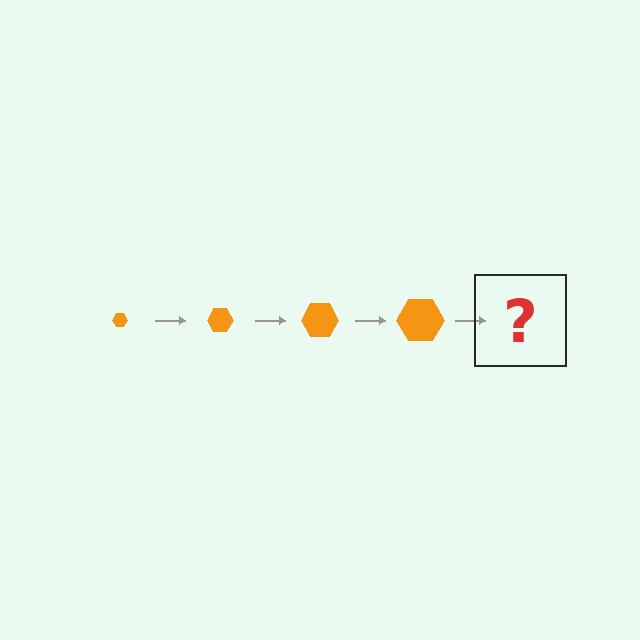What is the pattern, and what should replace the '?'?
The pattern is that the hexagon gets progressively larger each step. The '?' should be an orange hexagon, larger than the previous one.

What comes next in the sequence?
The next element should be an orange hexagon, larger than the previous one.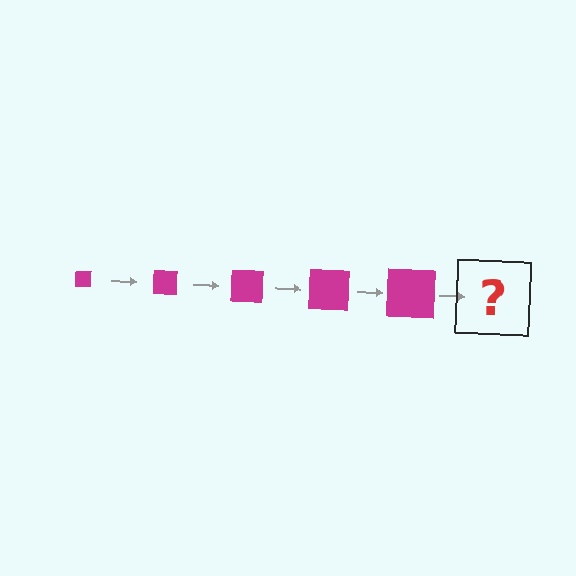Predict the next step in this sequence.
The next step is a magenta square, larger than the previous one.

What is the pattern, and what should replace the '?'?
The pattern is that the square gets progressively larger each step. The '?' should be a magenta square, larger than the previous one.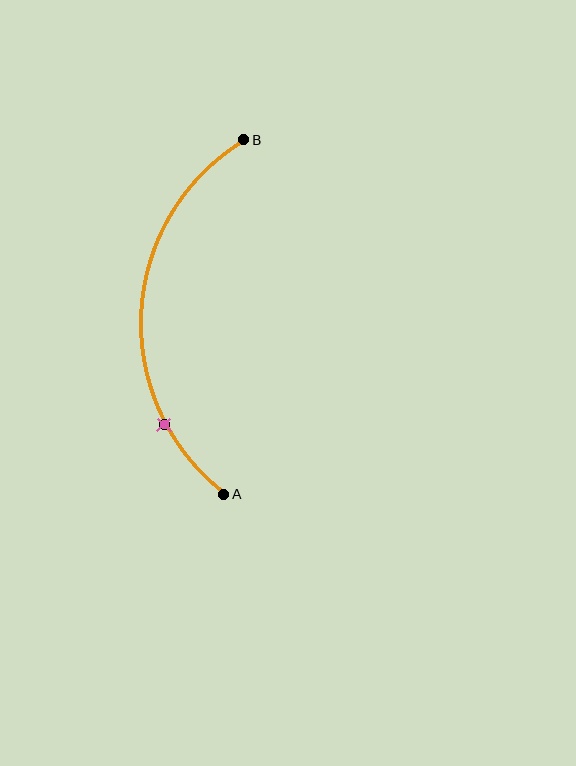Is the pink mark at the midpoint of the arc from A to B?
No. The pink mark lies on the arc but is closer to endpoint A. The arc midpoint would be at the point on the curve equidistant along the arc from both A and B.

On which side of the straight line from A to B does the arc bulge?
The arc bulges to the left of the straight line connecting A and B.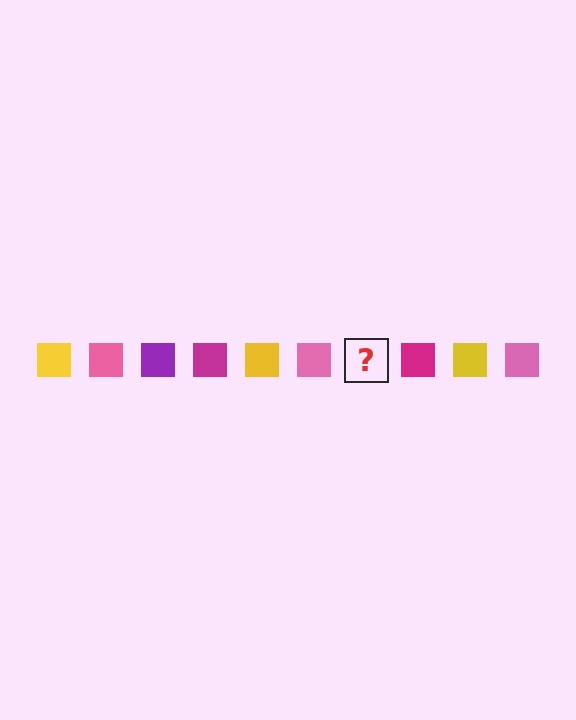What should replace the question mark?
The question mark should be replaced with a purple square.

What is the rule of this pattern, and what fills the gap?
The rule is that the pattern cycles through yellow, pink, purple, magenta squares. The gap should be filled with a purple square.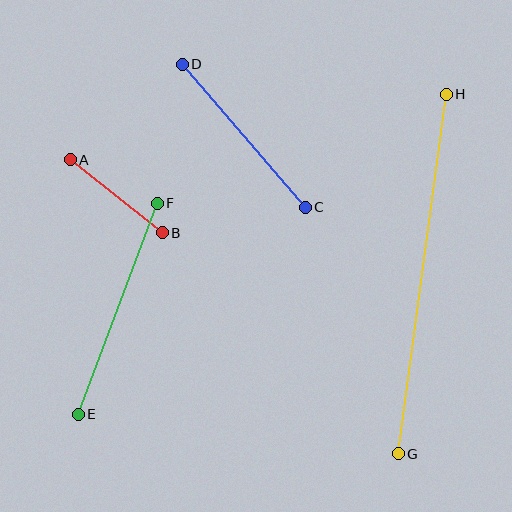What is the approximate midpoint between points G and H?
The midpoint is at approximately (422, 274) pixels.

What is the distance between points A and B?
The distance is approximately 117 pixels.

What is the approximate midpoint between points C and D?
The midpoint is at approximately (244, 136) pixels.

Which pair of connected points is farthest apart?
Points G and H are farthest apart.